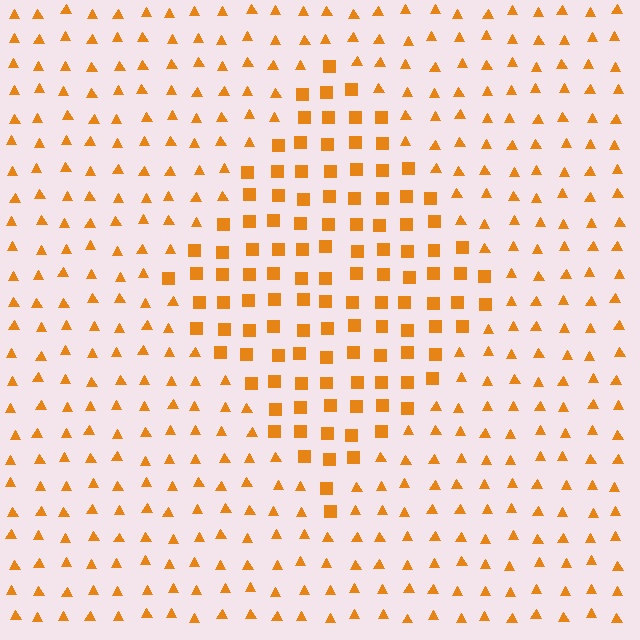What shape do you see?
I see a diamond.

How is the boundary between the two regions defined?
The boundary is defined by a change in element shape: squares inside vs. triangles outside. All elements share the same color and spacing.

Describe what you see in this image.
The image is filled with small orange elements arranged in a uniform grid. A diamond-shaped region contains squares, while the surrounding area contains triangles. The boundary is defined purely by the change in element shape.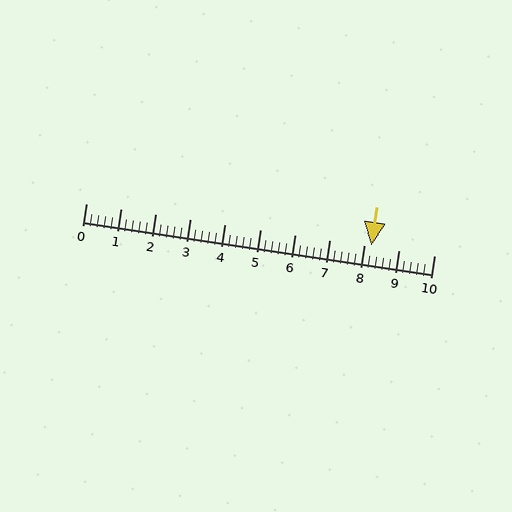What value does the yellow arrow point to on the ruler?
The yellow arrow points to approximately 8.2.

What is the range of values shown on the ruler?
The ruler shows values from 0 to 10.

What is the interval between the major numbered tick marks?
The major tick marks are spaced 1 units apart.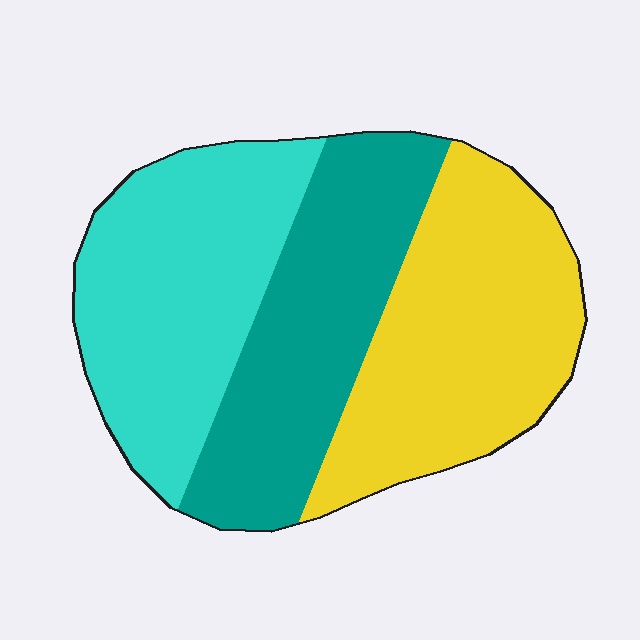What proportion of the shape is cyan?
Cyan takes up about one third (1/3) of the shape.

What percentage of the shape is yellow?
Yellow covers 36% of the shape.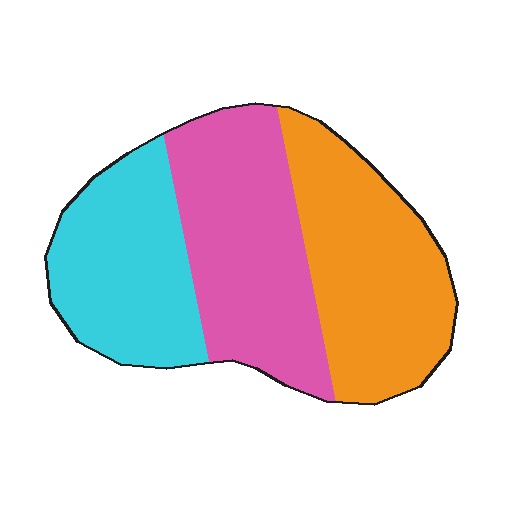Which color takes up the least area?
Cyan, at roughly 30%.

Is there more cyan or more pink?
Pink.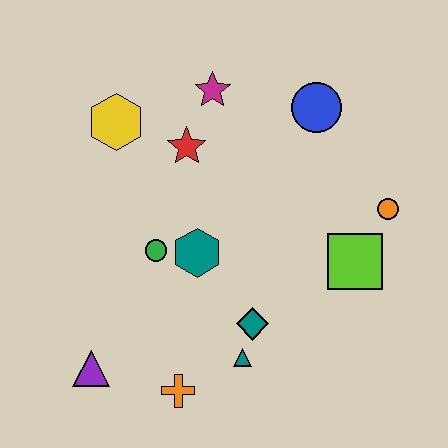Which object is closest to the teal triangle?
The teal diamond is closest to the teal triangle.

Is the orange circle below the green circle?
No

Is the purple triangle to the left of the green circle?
Yes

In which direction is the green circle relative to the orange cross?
The green circle is above the orange cross.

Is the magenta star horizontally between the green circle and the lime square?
Yes